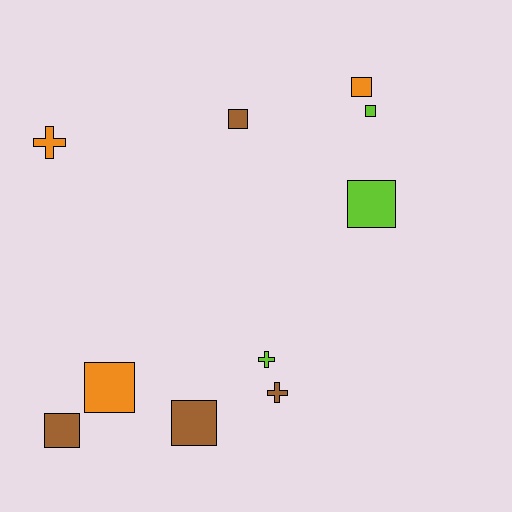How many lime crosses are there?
There is 1 lime cross.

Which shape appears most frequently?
Square, with 7 objects.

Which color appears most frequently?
Brown, with 4 objects.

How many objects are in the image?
There are 10 objects.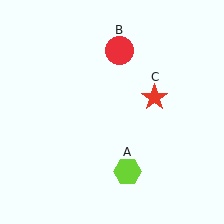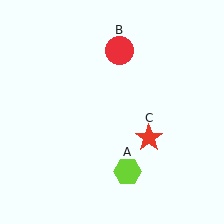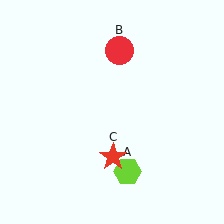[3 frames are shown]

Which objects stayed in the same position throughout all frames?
Lime hexagon (object A) and red circle (object B) remained stationary.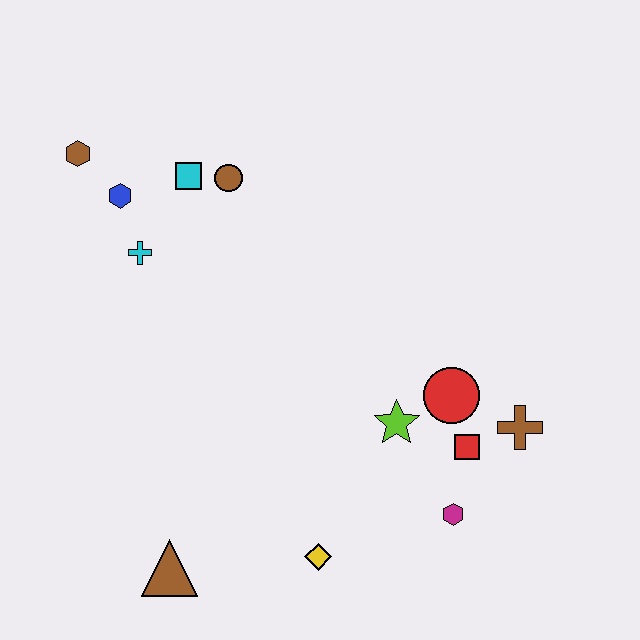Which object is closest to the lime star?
The red circle is closest to the lime star.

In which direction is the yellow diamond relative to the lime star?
The yellow diamond is below the lime star.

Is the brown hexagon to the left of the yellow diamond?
Yes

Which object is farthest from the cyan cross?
The brown cross is farthest from the cyan cross.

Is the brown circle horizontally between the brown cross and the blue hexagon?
Yes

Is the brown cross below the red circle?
Yes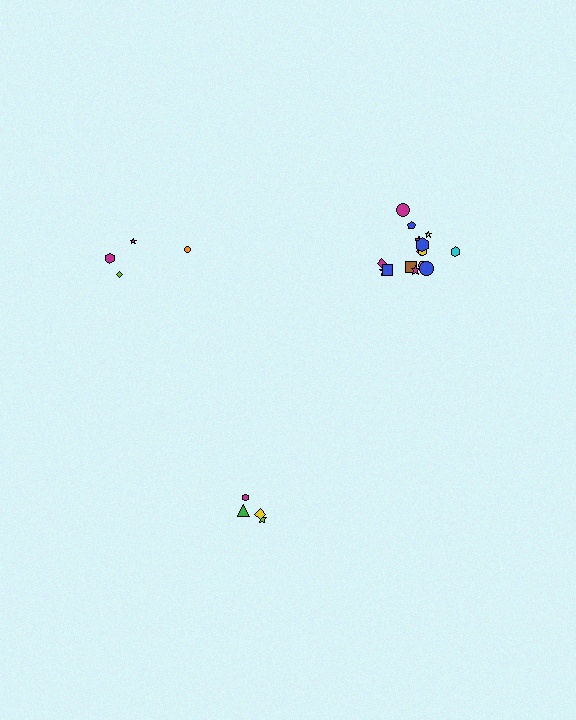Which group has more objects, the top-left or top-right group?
The top-right group.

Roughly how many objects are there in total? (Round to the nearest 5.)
Roughly 25 objects in total.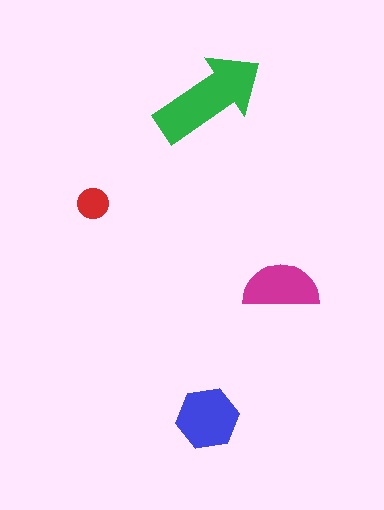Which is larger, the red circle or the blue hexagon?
The blue hexagon.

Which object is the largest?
The green arrow.